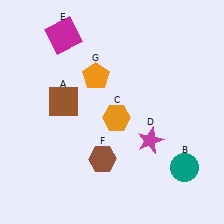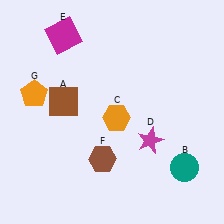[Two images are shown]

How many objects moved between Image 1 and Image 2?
1 object moved between the two images.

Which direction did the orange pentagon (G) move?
The orange pentagon (G) moved left.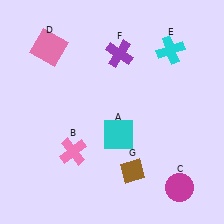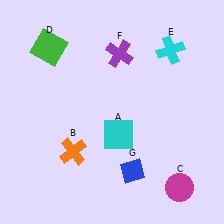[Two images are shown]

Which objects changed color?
B changed from pink to orange. D changed from pink to green. G changed from brown to blue.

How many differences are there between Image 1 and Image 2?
There are 3 differences between the two images.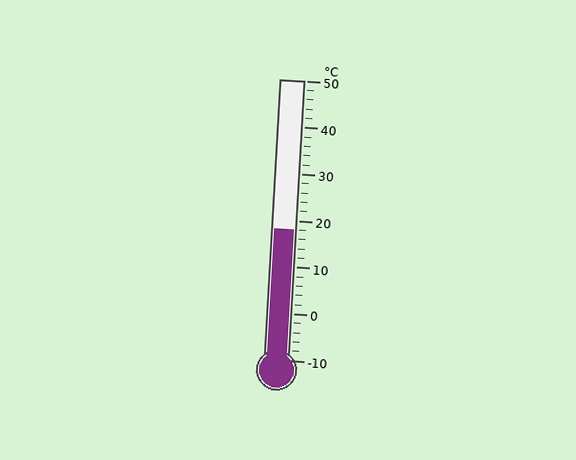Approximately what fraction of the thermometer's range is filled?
The thermometer is filled to approximately 45% of its range.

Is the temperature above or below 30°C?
The temperature is below 30°C.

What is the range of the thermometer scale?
The thermometer scale ranges from -10°C to 50°C.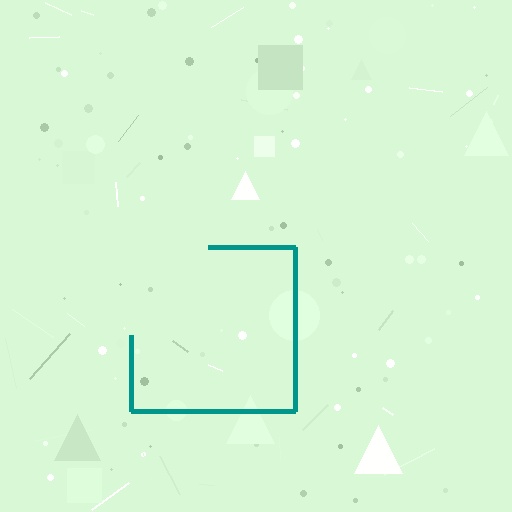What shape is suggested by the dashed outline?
The dashed outline suggests a square.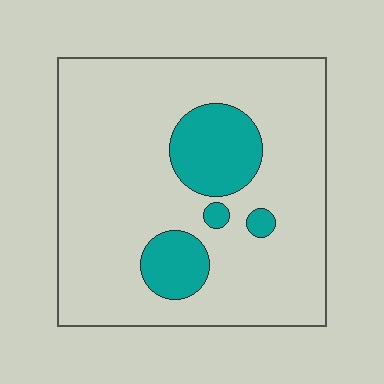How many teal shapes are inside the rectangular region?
4.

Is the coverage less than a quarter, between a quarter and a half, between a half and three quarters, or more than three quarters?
Less than a quarter.